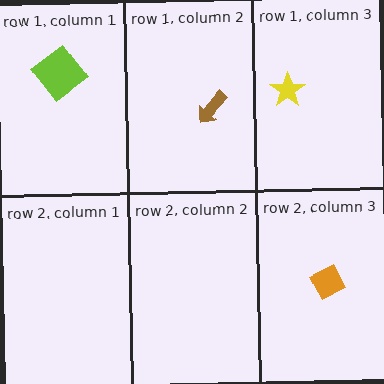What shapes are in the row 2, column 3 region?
The orange diamond.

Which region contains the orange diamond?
The row 2, column 3 region.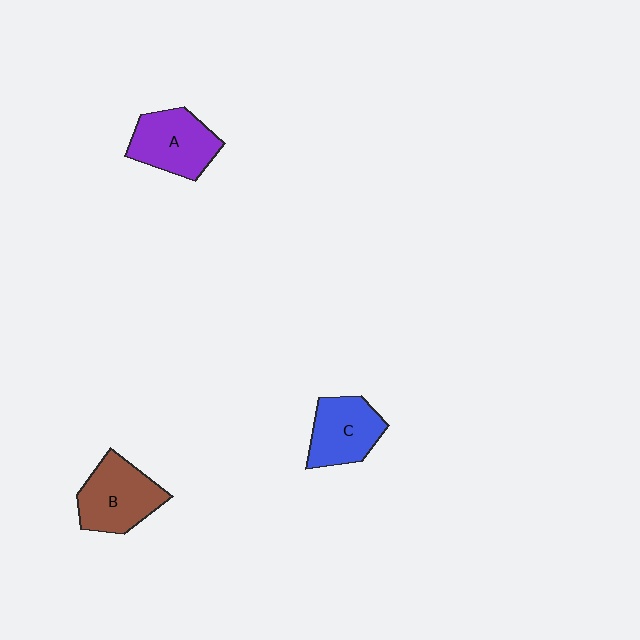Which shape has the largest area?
Shape B (brown).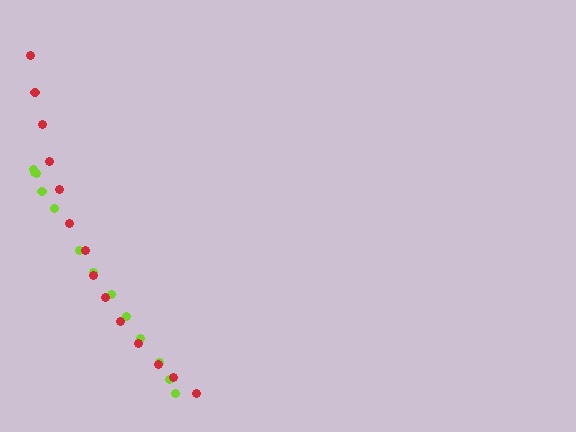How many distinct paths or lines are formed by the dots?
There are 2 distinct paths.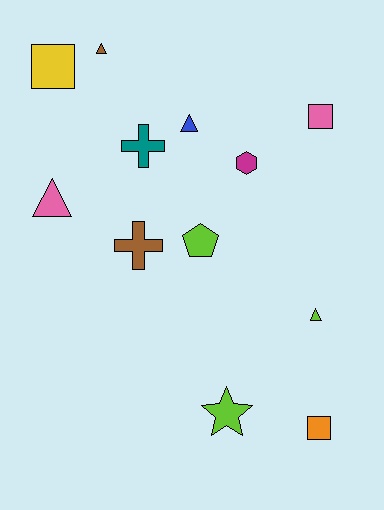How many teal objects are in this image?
There is 1 teal object.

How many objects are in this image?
There are 12 objects.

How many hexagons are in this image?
There is 1 hexagon.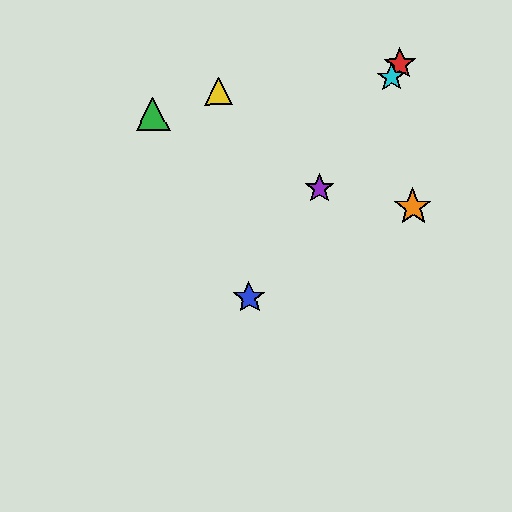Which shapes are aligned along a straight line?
The red star, the blue star, the purple star, the cyan star are aligned along a straight line.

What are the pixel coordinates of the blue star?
The blue star is at (249, 298).